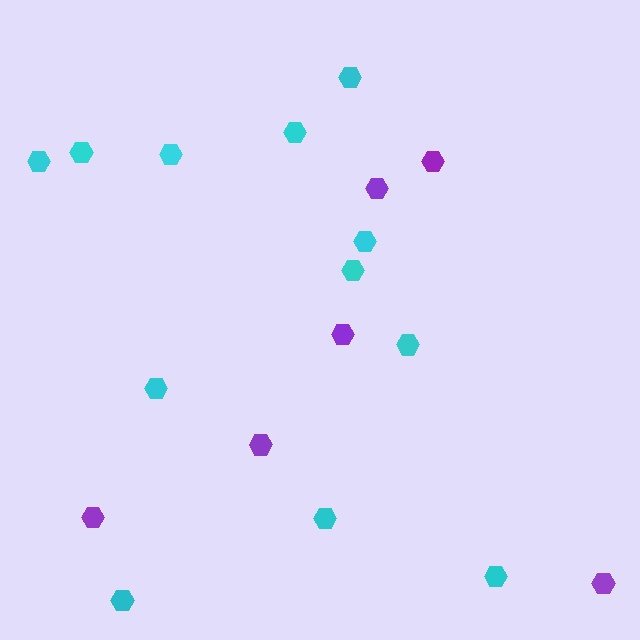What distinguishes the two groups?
There are 2 groups: one group of purple hexagons (6) and one group of cyan hexagons (12).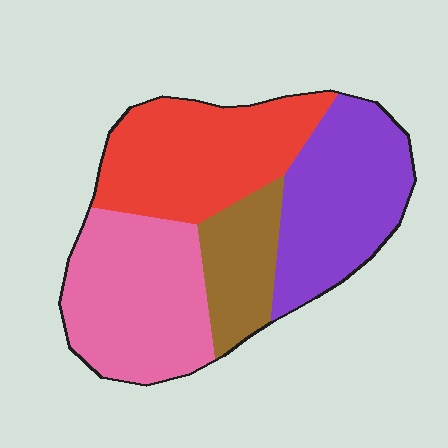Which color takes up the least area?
Brown, at roughly 15%.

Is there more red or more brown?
Red.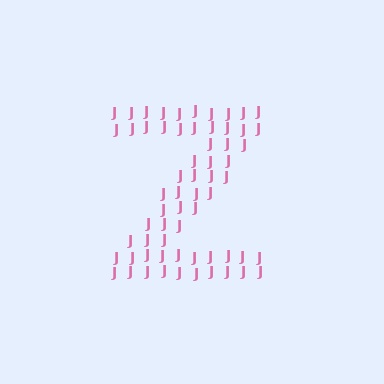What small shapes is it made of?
It is made of small letter J's.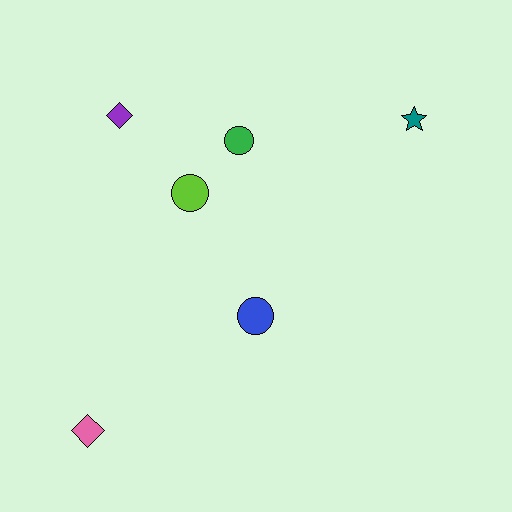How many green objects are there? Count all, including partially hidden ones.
There is 1 green object.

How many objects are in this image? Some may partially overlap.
There are 6 objects.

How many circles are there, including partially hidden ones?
There are 3 circles.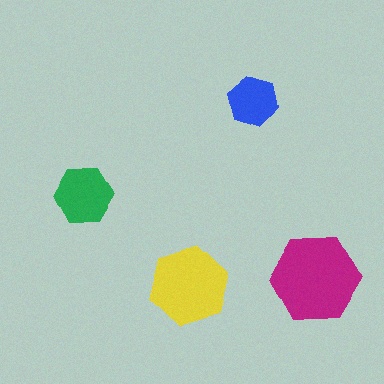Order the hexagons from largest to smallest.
the magenta one, the yellow one, the green one, the blue one.